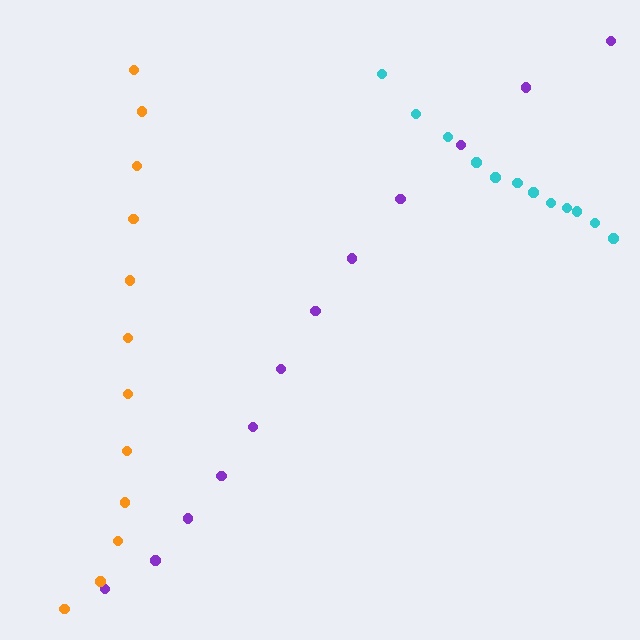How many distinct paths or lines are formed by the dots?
There are 3 distinct paths.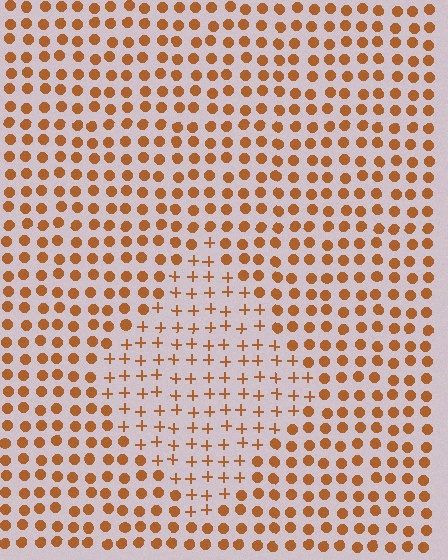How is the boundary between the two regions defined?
The boundary is defined by a change in element shape: plus signs inside vs. circles outside. All elements share the same color and spacing.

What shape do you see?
I see a diamond.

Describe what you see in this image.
The image is filled with small brown elements arranged in a uniform grid. A diamond-shaped region contains plus signs, while the surrounding area contains circles. The boundary is defined purely by the change in element shape.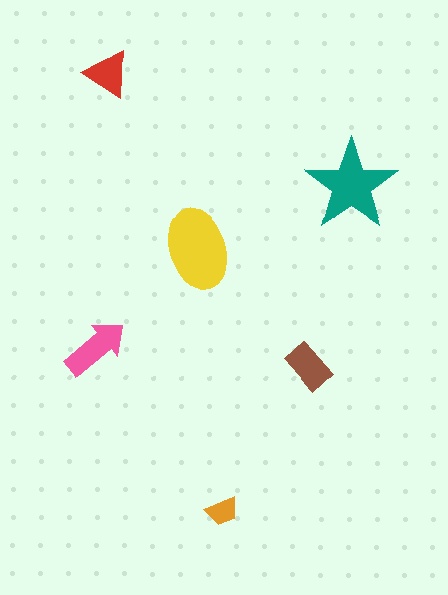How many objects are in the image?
There are 6 objects in the image.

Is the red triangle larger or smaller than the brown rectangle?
Smaller.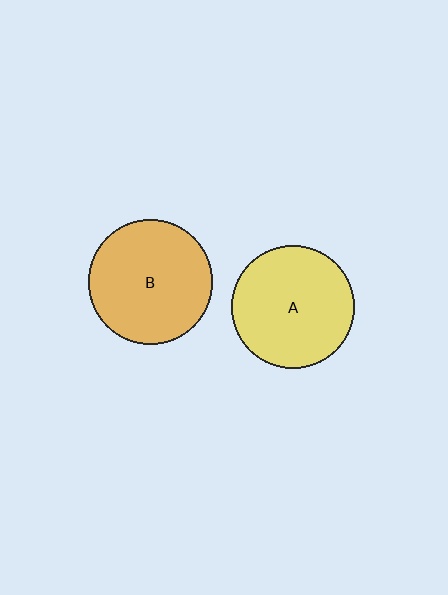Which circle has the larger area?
Circle B (orange).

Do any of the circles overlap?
No, none of the circles overlap.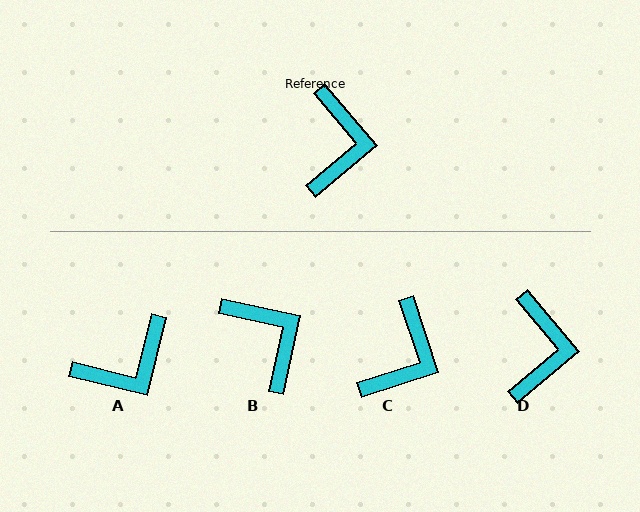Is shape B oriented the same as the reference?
No, it is off by about 37 degrees.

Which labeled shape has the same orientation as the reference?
D.